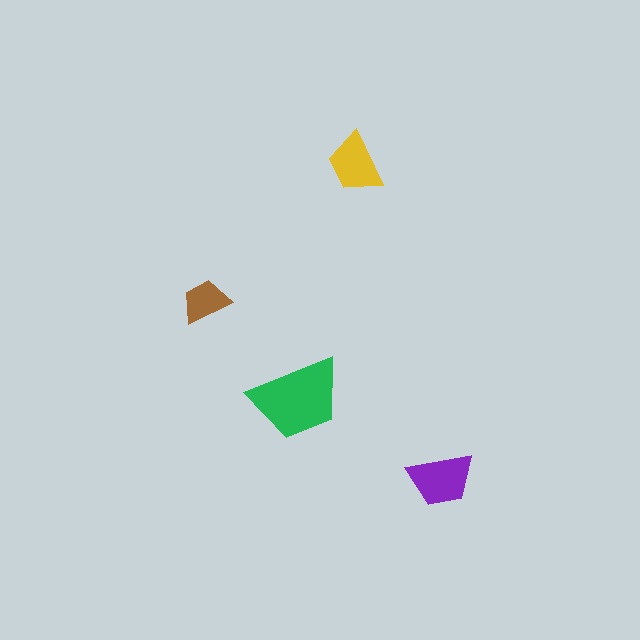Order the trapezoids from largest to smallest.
the green one, the purple one, the yellow one, the brown one.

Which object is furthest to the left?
The brown trapezoid is leftmost.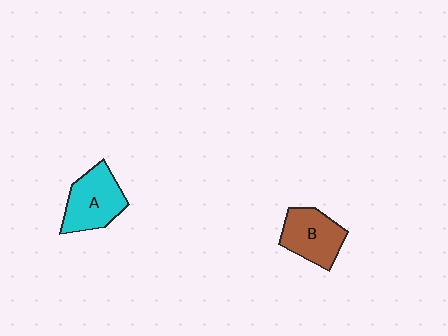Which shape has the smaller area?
Shape B (brown).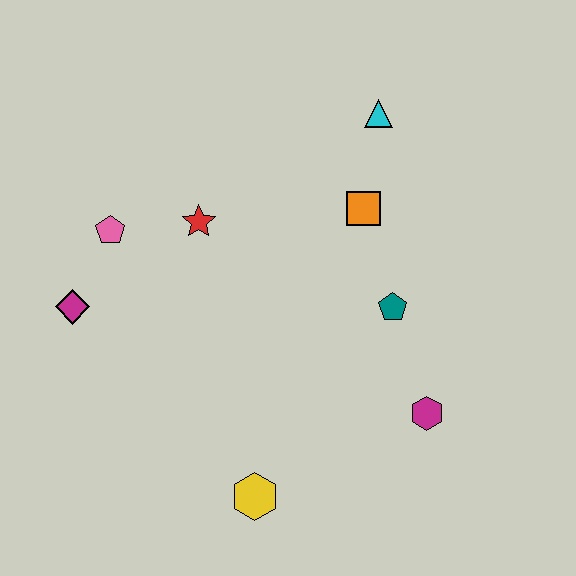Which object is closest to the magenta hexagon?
The teal pentagon is closest to the magenta hexagon.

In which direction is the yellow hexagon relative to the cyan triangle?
The yellow hexagon is below the cyan triangle.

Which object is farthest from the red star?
The magenta hexagon is farthest from the red star.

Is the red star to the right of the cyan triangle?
No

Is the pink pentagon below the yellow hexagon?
No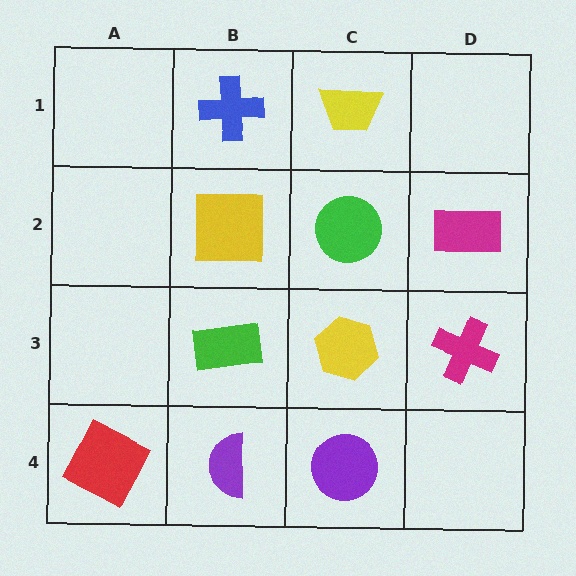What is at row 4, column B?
A purple semicircle.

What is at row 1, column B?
A blue cross.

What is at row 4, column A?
A red square.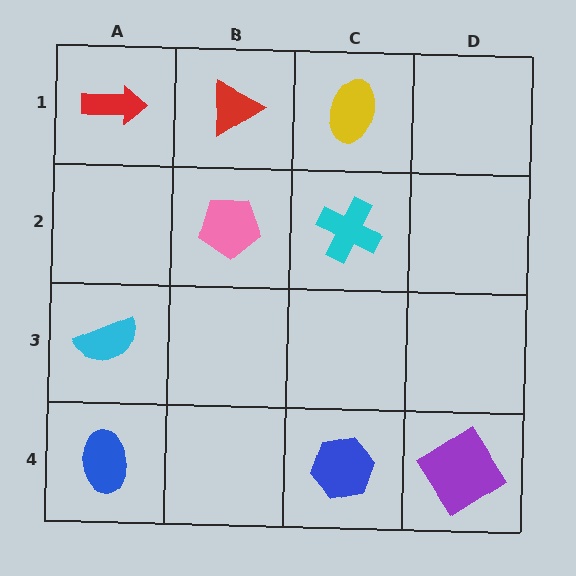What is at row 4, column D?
A purple diamond.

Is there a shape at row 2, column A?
No, that cell is empty.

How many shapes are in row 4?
3 shapes.